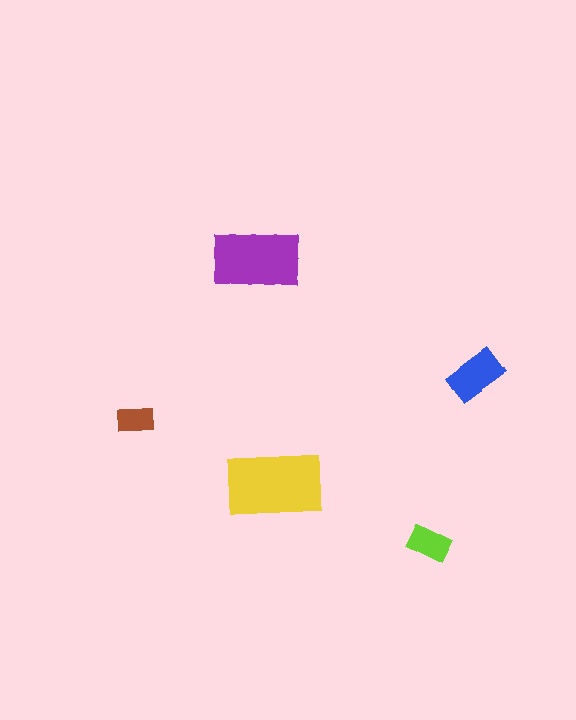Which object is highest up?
The purple rectangle is topmost.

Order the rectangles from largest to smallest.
the yellow one, the purple one, the blue one, the lime one, the brown one.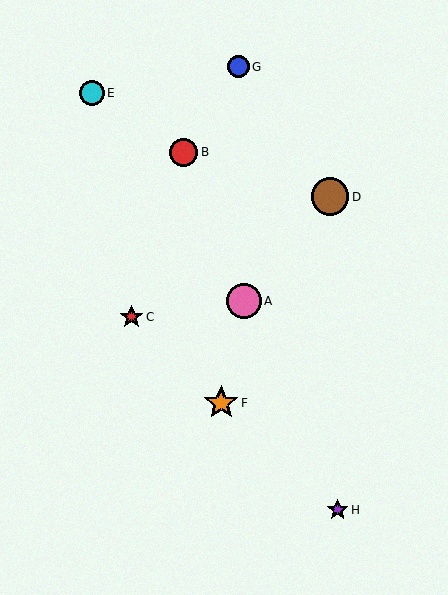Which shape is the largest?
The brown circle (labeled D) is the largest.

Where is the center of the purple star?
The center of the purple star is at (338, 510).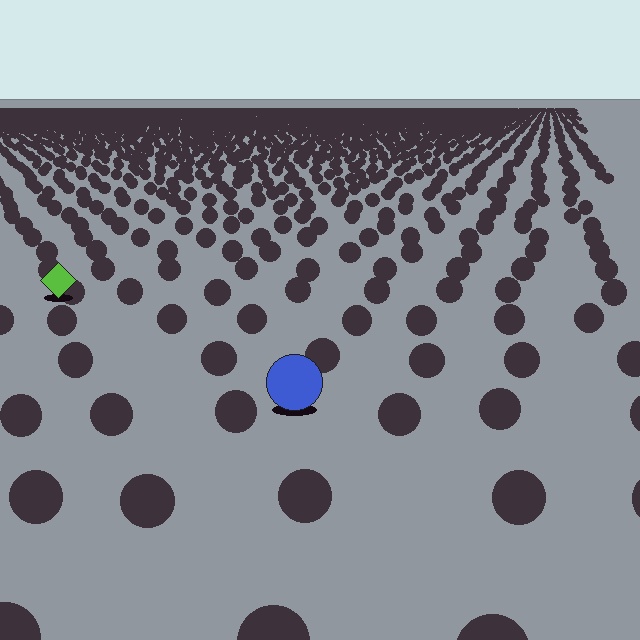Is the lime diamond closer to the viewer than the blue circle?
No. The blue circle is closer — you can tell from the texture gradient: the ground texture is coarser near it.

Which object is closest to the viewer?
The blue circle is closest. The texture marks near it are larger and more spread out.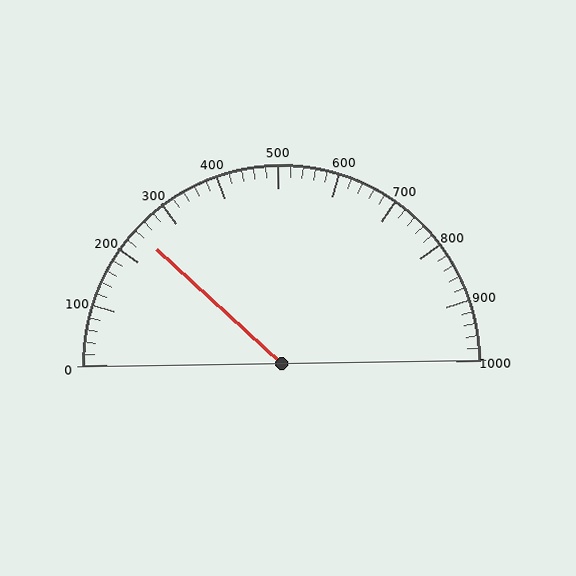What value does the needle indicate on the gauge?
The needle indicates approximately 240.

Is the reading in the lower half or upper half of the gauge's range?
The reading is in the lower half of the range (0 to 1000).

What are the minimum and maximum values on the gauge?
The gauge ranges from 0 to 1000.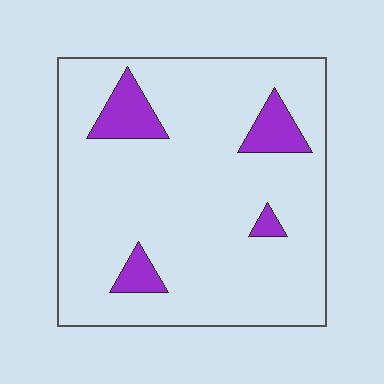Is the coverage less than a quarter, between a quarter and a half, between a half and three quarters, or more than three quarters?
Less than a quarter.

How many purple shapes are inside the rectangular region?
4.